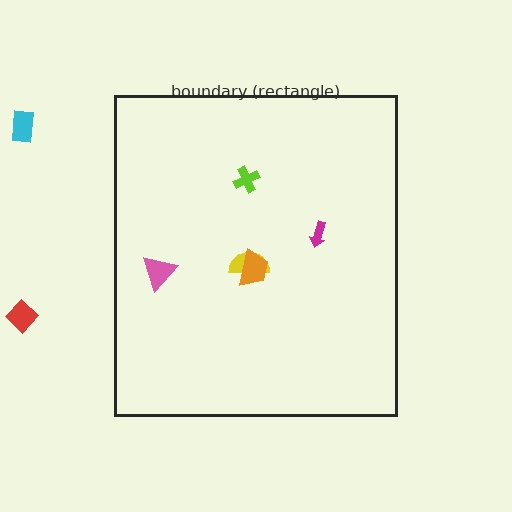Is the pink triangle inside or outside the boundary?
Inside.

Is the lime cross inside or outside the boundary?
Inside.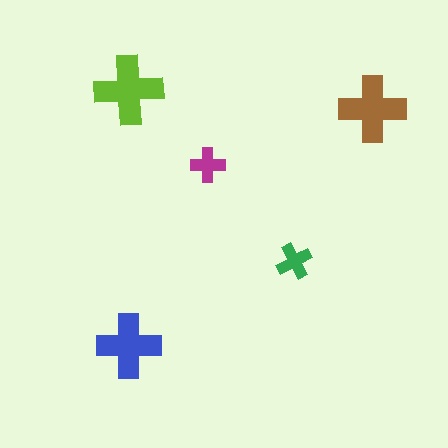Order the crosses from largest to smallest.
the lime one, the brown one, the blue one, the green one, the magenta one.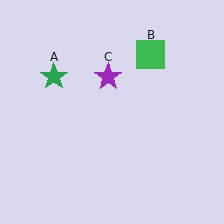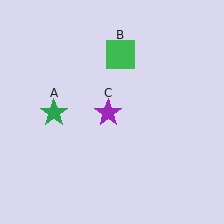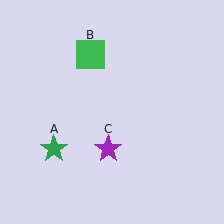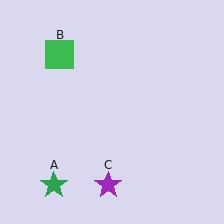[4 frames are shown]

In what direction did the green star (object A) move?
The green star (object A) moved down.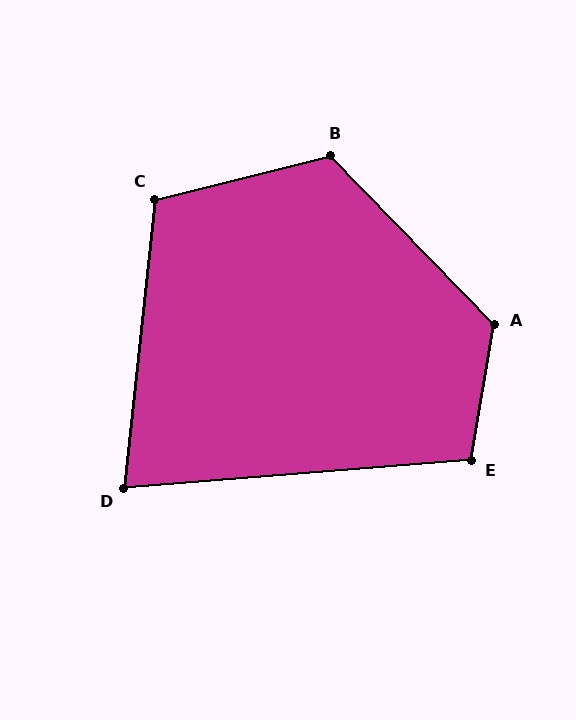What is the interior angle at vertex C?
Approximately 110 degrees (obtuse).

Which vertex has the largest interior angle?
A, at approximately 126 degrees.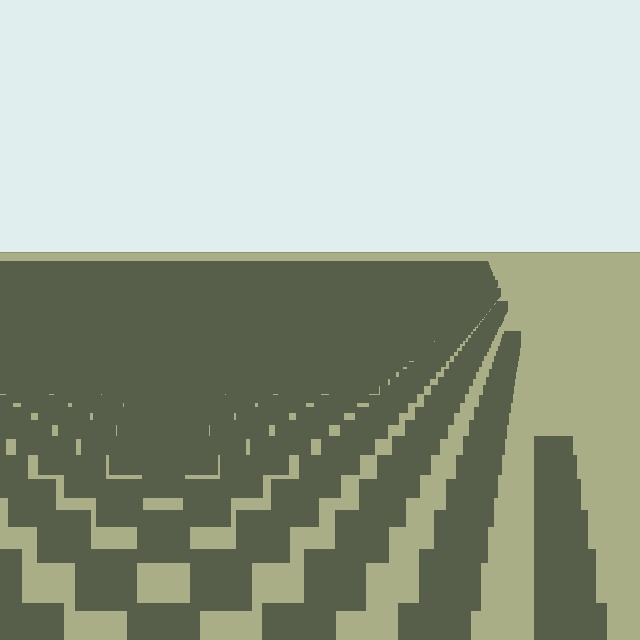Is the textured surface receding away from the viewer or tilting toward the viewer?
The surface is receding away from the viewer. Texture elements get smaller and denser toward the top.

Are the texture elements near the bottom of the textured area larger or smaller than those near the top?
Larger. Near the bottom, elements are closer to the viewer and appear at a bigger on-screen size.